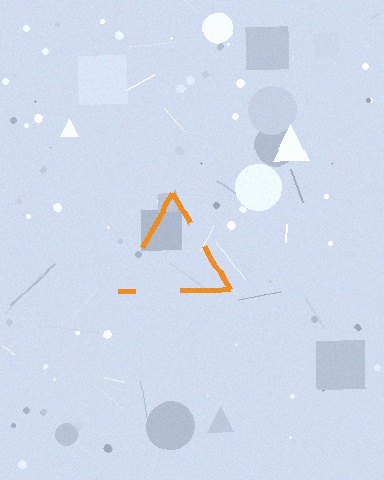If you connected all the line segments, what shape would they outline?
They would outline a triangle.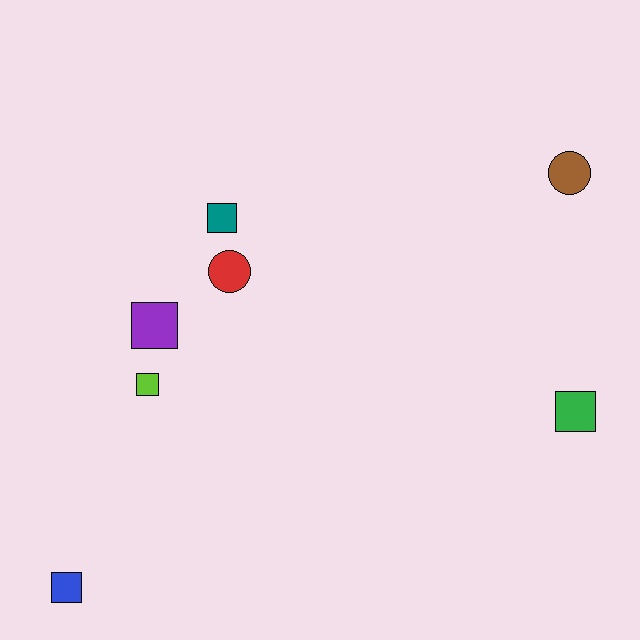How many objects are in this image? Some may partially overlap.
There are 7 objects.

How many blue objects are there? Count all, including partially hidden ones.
There is 1 blue object.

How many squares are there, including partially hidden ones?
There are 5 squares.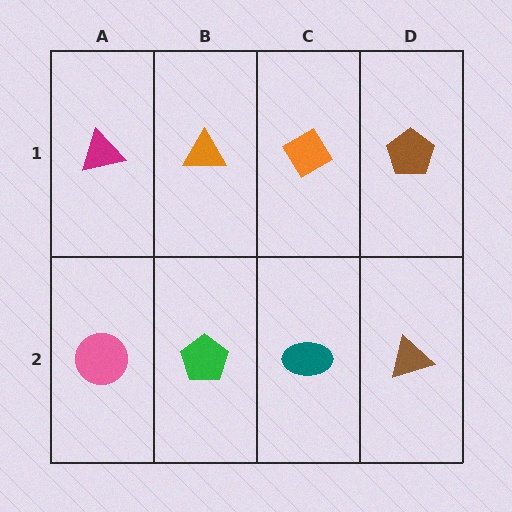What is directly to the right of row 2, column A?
A green pentagon.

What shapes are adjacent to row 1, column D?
A brown triangle (row 2, column D), an orange diamond (row 1, column C).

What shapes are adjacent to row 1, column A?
A pink circle (row 2, column A), an orange triangle (row 1, column B).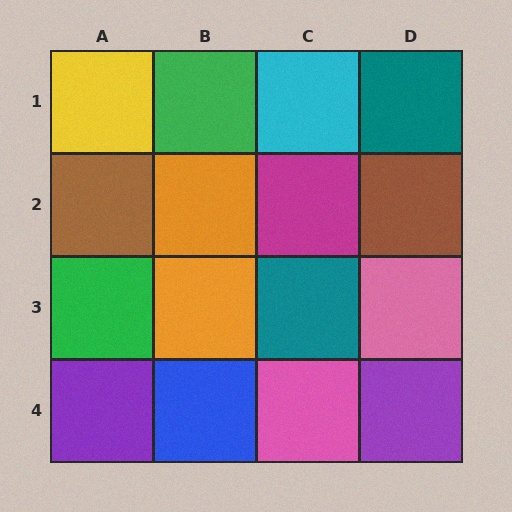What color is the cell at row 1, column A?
Yellow.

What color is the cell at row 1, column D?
Teal.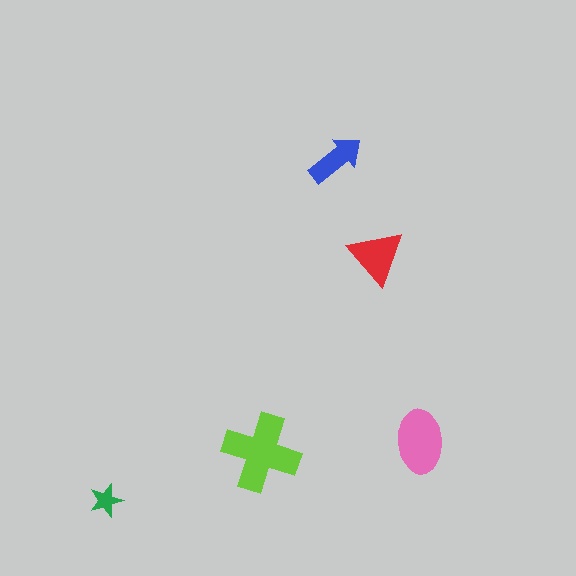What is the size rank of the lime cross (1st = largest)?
1st.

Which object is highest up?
The blue arrow is topmost.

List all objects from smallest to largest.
The green star, the blue arrow, the red triangle, the pink ellipse, the lime cross.